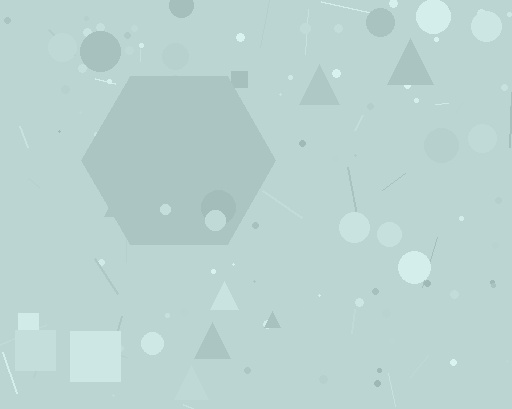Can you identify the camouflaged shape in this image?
The camouflaged shape is a hexagon.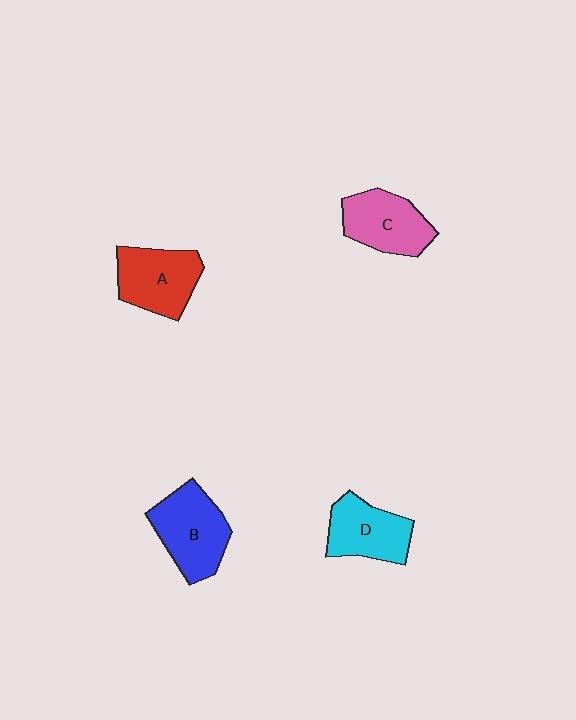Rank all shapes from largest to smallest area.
From largest to smallest: B (blue), A (red), C (pink), D (cyan).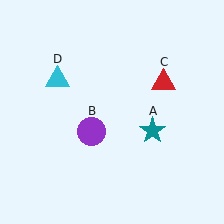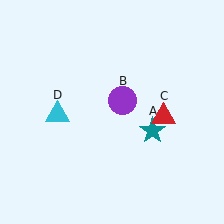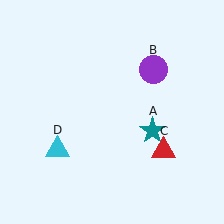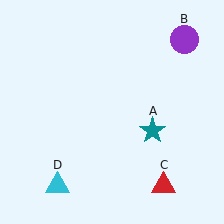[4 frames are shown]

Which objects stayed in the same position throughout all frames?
Teal star (object A) remained stationary.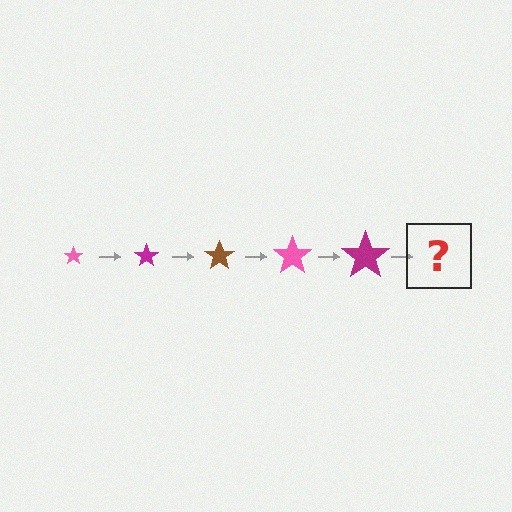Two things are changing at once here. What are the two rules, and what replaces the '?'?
The two rules are that the star grows larger each step and the color cycles through pink, magenta, and brown. The '?' should be a brown star, larger than the previous one.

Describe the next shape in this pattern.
It should be a brown star, larger than the previous one.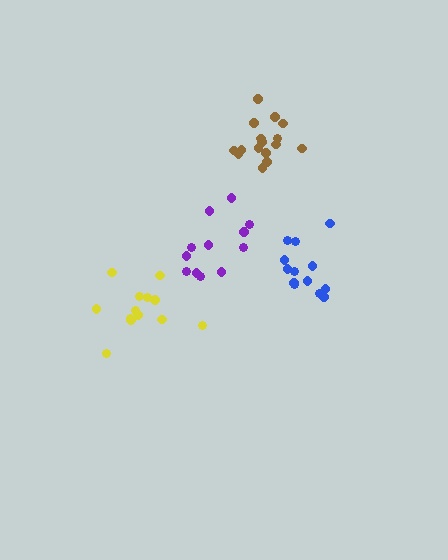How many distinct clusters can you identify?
There are 4 distinct clusters.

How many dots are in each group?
Group 1: 13 dots, Group 2: 16 dots, Group 3: 12 dots, Group 4: 13 dots (54 total).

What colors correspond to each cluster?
The clusters are colored: yellow, brown, purple, blue.